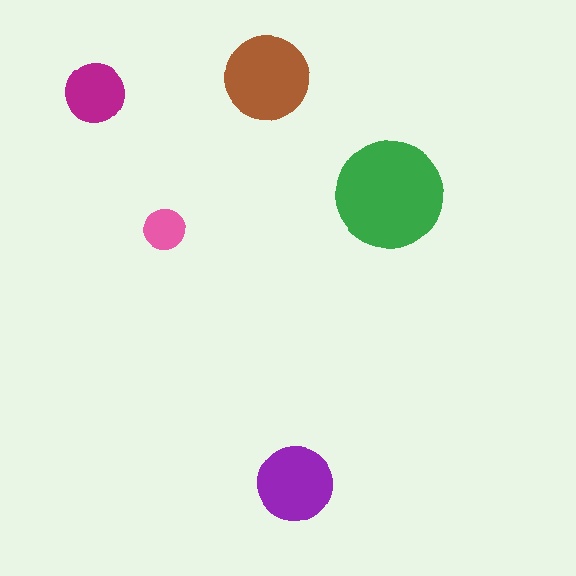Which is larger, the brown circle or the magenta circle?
The brown one.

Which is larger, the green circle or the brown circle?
The green one.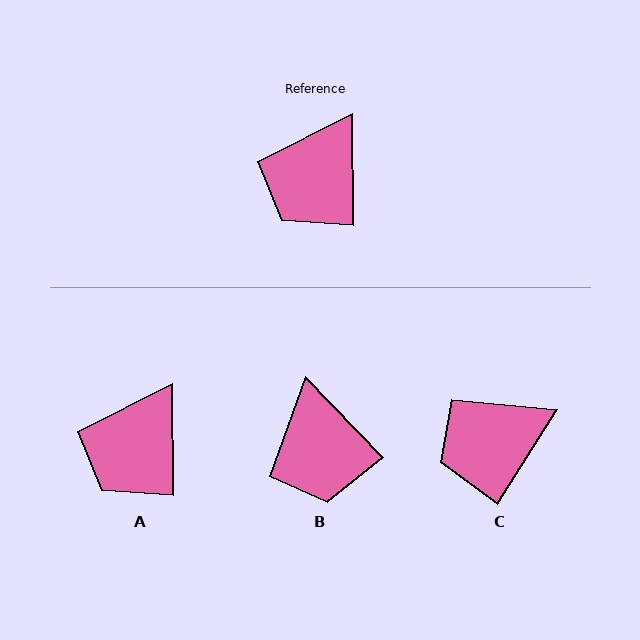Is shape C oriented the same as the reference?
No, it is off by about 32 degrees.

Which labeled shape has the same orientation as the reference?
A.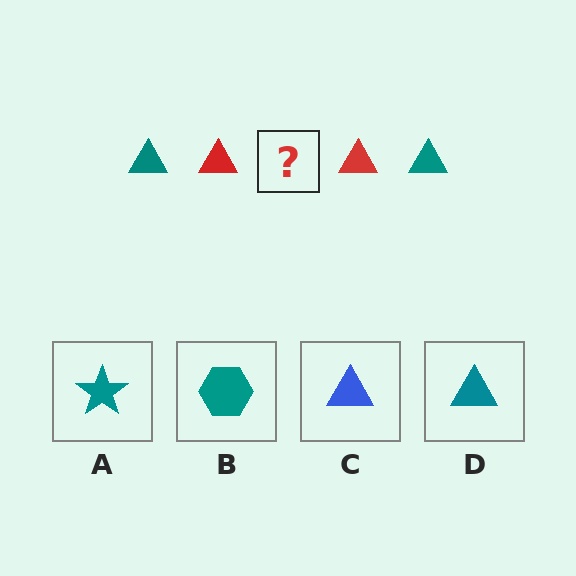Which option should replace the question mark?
Option D.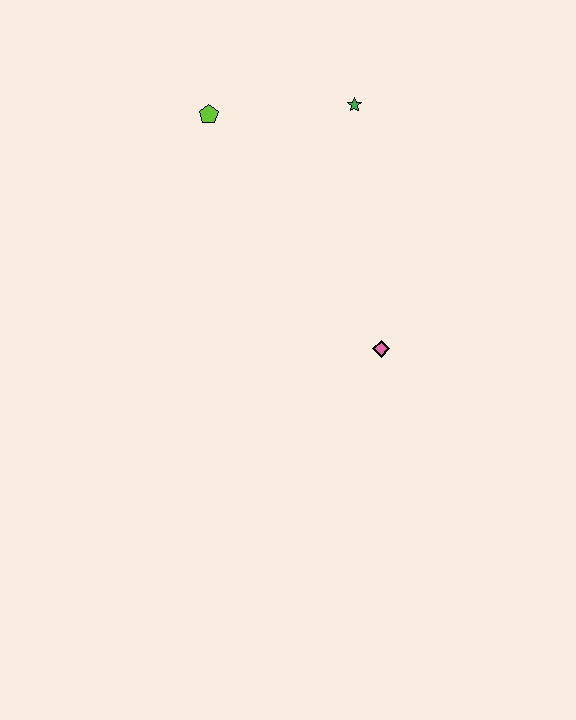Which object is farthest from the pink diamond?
The lime pentagon is farthest from the pink diamond.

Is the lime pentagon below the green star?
Yes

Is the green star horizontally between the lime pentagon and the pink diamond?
Yes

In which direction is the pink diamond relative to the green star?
The pink diamond is below the green star.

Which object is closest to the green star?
The lime pentagon is closest to the green star.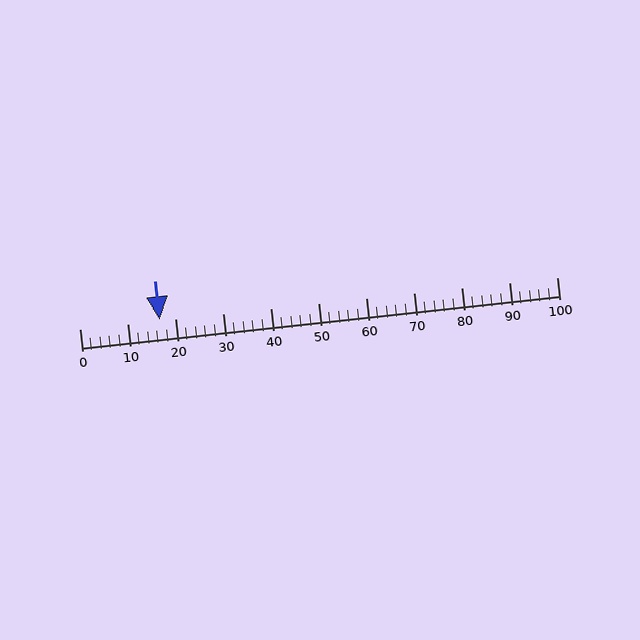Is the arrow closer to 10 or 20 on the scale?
The arrow is closer to 20.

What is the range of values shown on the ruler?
The ruler shows values from 0 to 100.